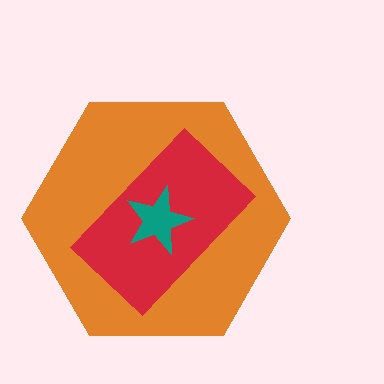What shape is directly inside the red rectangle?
The teal star.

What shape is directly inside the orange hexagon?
The red rectangle.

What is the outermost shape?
The orange hexagon.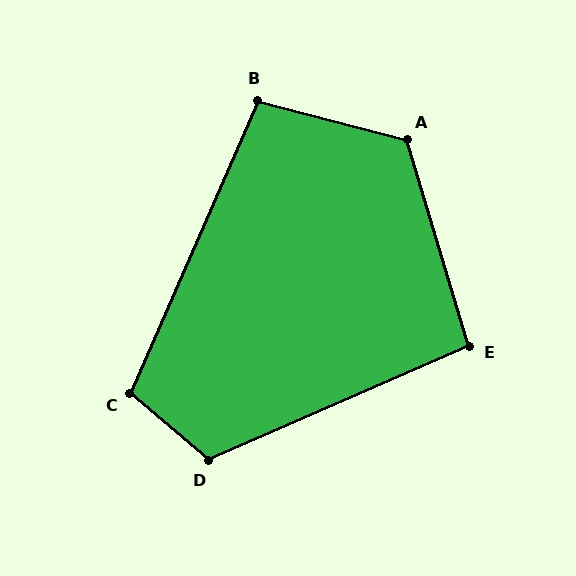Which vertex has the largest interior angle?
A, at approximately 121 degrees.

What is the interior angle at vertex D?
Approximately 116 degrees (obtuse).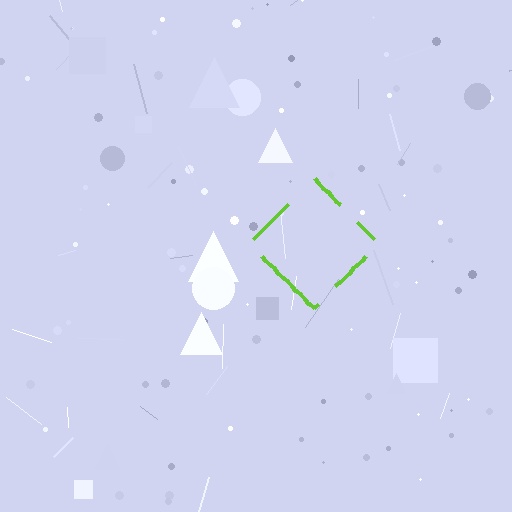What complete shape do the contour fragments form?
The contour fragments form a diamond.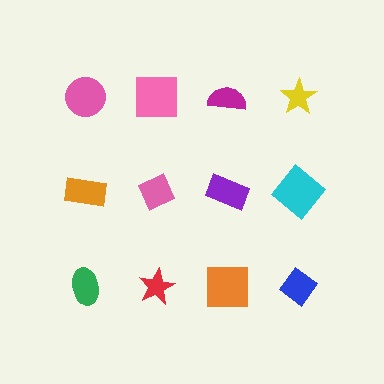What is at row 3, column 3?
An orange square.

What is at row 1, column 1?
A pink circle.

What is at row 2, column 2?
A pink diamond.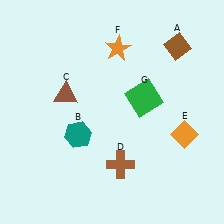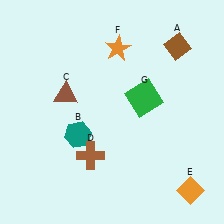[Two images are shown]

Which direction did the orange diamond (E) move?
The orange diamond (E) moved down.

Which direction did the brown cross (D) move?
The brown cross (D) moved left.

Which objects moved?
The objects that moved are: the brown cross (D), the orange diamond (E).